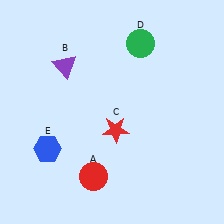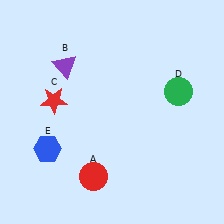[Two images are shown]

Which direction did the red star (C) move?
The red star (C) moved left.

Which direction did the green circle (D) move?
The green circle (D) moved down.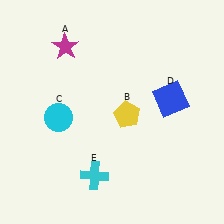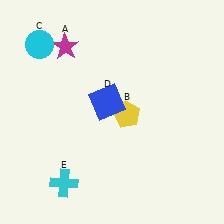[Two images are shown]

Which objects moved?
The objects that moved are: the cyan circle (C), the blue square (D), the cyan cross (E).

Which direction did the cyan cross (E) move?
The cyan cross (E) moved left.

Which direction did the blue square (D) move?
The blue square (D) moved left.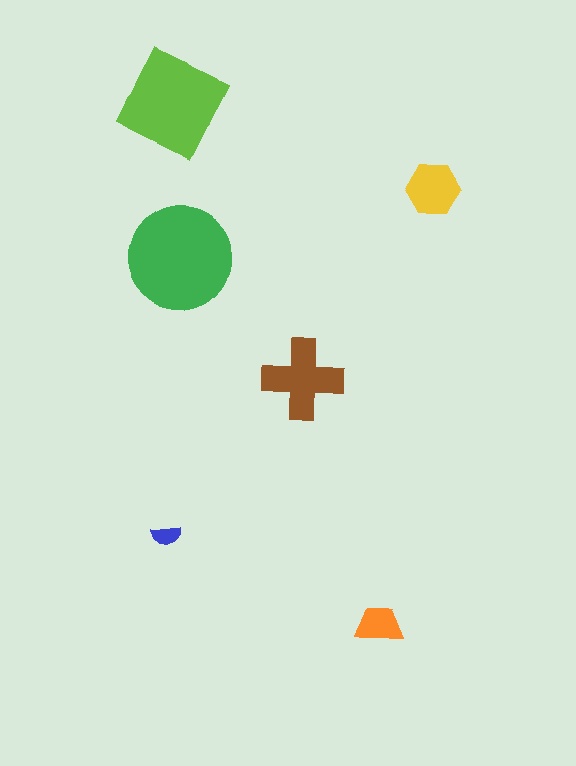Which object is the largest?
The green circle.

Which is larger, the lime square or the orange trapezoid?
The lime square.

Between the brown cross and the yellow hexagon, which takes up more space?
The brown cross.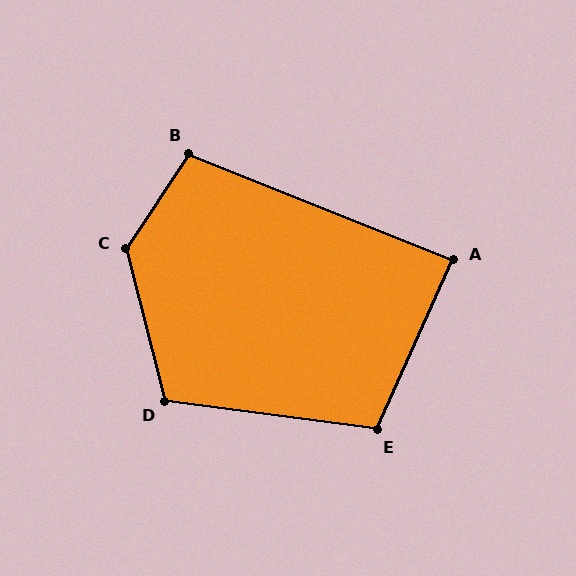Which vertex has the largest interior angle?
C, at approximately 132 degrees.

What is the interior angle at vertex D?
Approximately 112 degrees (obtuse).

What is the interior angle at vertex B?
Approximately 102 degrees (obtuse).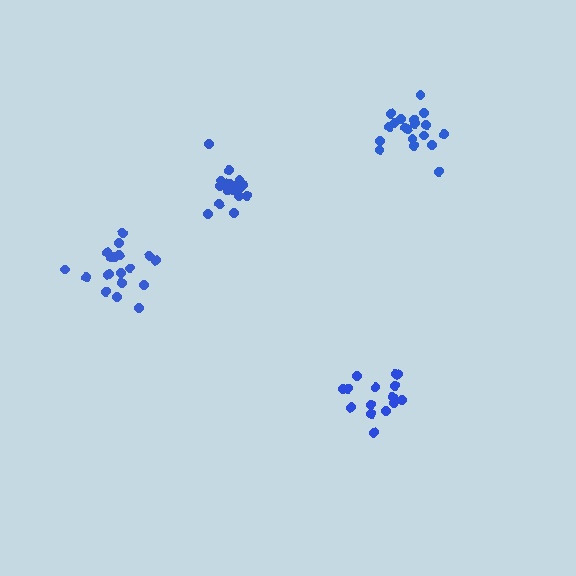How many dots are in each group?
Group 1: 20 dots, Group 2: 19 dots, Group 3: 15 dots, Group 4: 19 dots (73 total).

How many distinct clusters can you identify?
There are 4 distinct clusters.